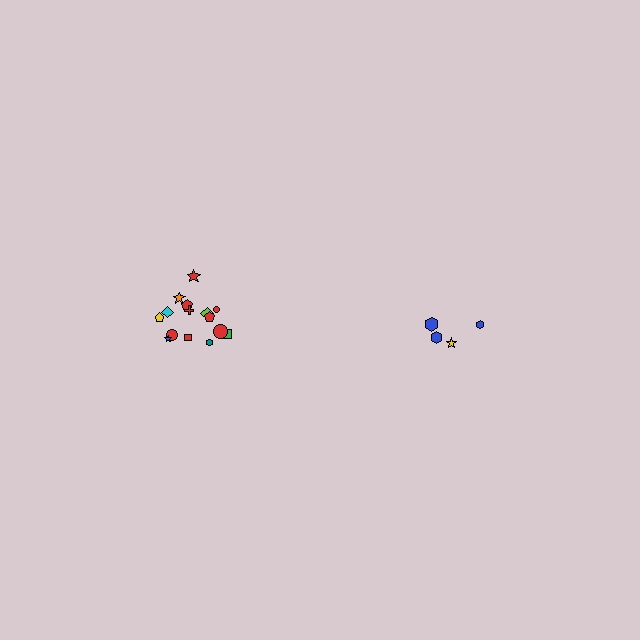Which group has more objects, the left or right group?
The left group.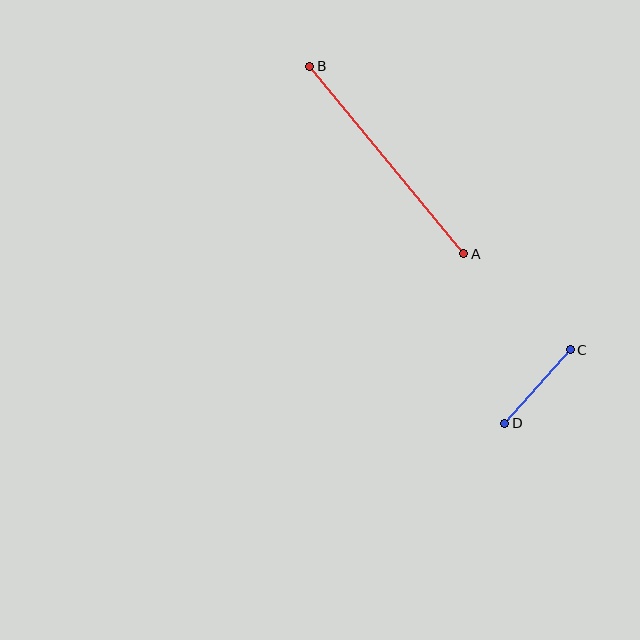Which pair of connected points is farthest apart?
Points A and B are farthest apart.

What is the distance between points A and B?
The distance is approximately 243 pixels.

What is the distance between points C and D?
The distance is approximately 98 pixels.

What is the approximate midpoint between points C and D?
The midpoint is at approximately (537, 387) pixels.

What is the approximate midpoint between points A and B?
The midpoint is at approximately (387, 160) pixels.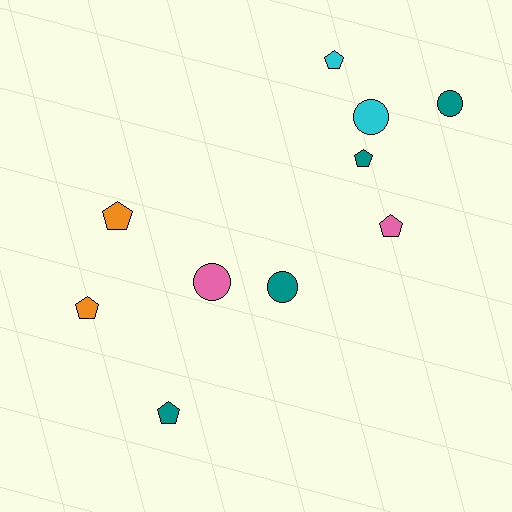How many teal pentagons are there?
There are 2 teal pentagons.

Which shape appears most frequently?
Pentagon, with 6 objects.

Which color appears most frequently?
Teal, with 4 objects.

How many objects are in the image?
There are 10 objects.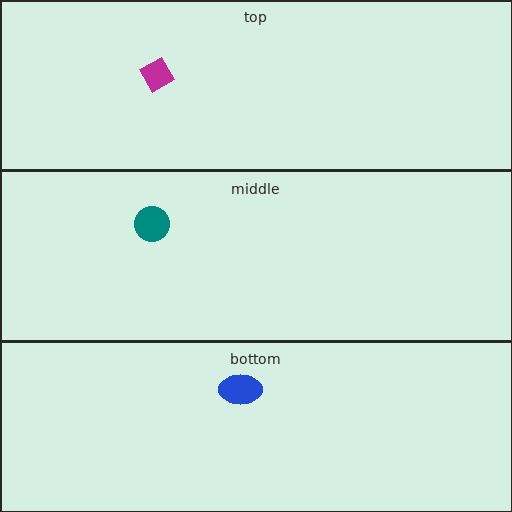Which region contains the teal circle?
The middle region.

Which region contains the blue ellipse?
The bottom region.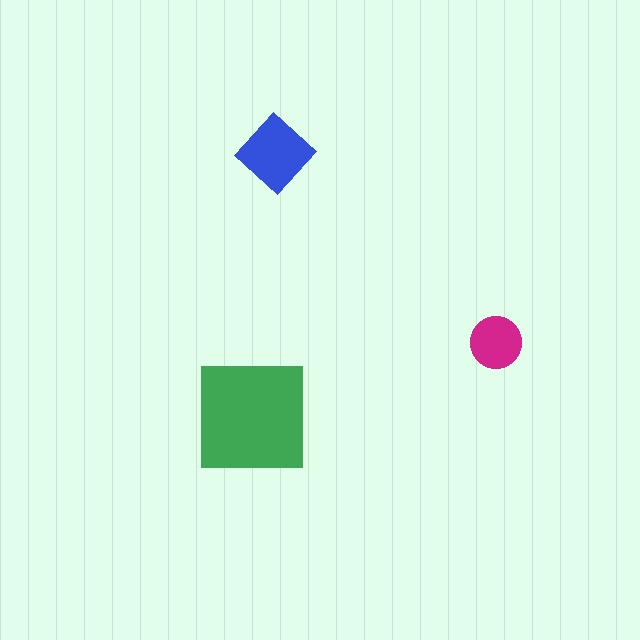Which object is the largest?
The green square.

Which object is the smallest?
The magenta circle.